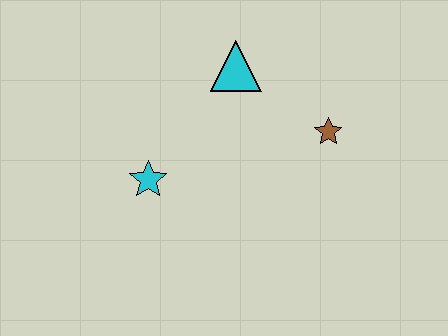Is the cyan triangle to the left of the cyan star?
No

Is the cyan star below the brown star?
Yes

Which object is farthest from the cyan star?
The brown star is farthest from the cyan star.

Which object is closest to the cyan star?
The cyan triangle is closest to the cyan star.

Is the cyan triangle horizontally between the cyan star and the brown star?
Yes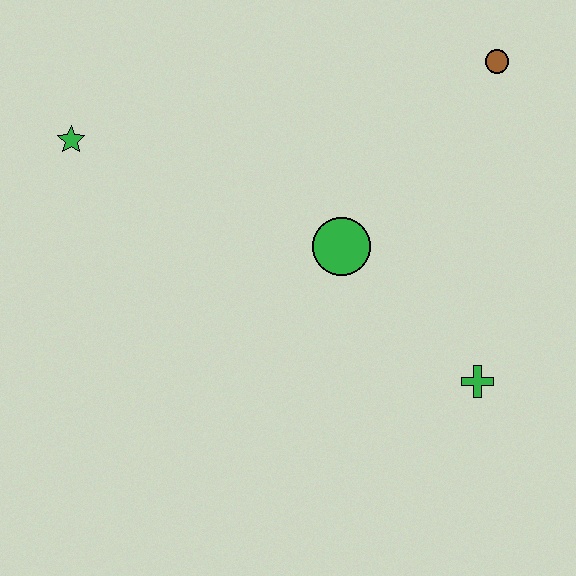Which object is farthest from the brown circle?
The green star is farthest from the brown circle.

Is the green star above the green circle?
Yes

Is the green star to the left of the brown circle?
Yes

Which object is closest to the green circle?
The green cross is closest to the green circle.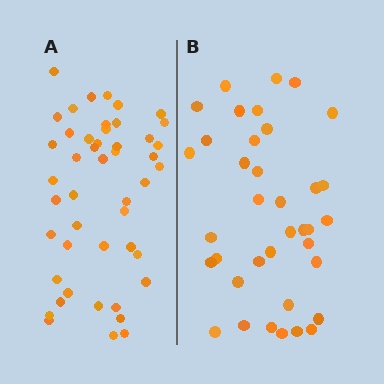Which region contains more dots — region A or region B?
Region A (the left region) has more dots.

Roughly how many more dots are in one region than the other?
Region A has roughly 10 or so more dots than region B.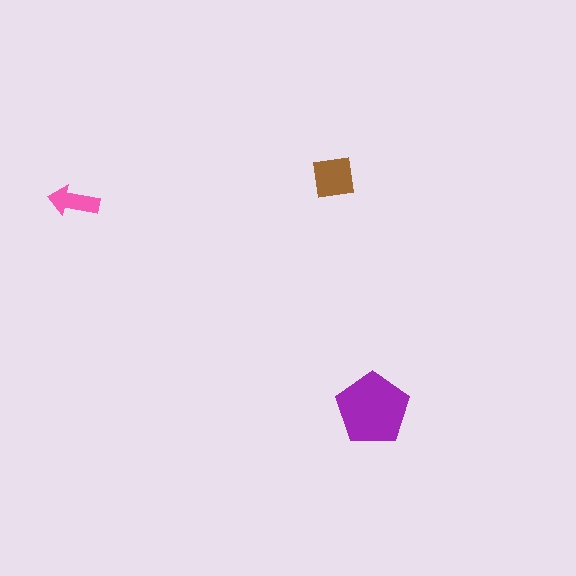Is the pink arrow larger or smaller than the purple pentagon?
Smaller.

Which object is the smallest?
The pink arrow.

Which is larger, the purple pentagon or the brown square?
The purple pentagon.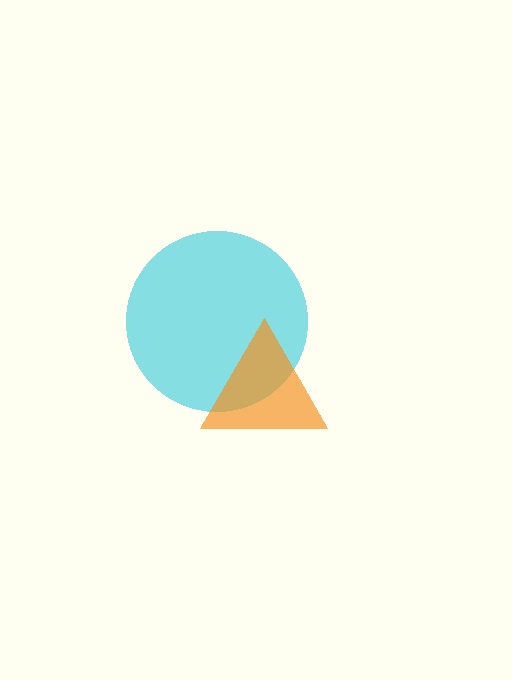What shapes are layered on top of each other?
The layered shapes are: a cyan circle, an orange triangle.